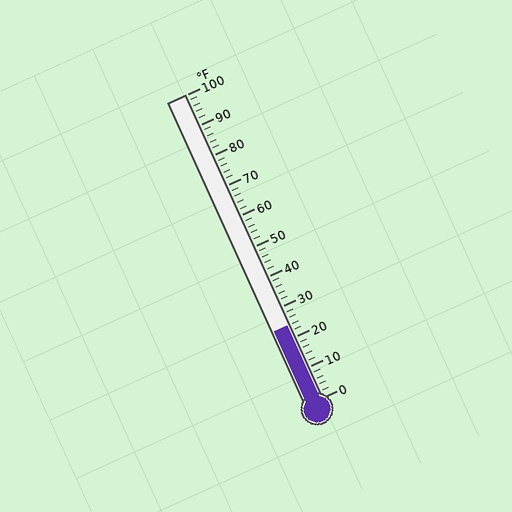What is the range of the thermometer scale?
The thermometer scale ranges from 0°F to 100°F.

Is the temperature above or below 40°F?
The temperature is below 40°F.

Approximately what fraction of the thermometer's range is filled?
The thermometer is filled to approximately 25% of its range.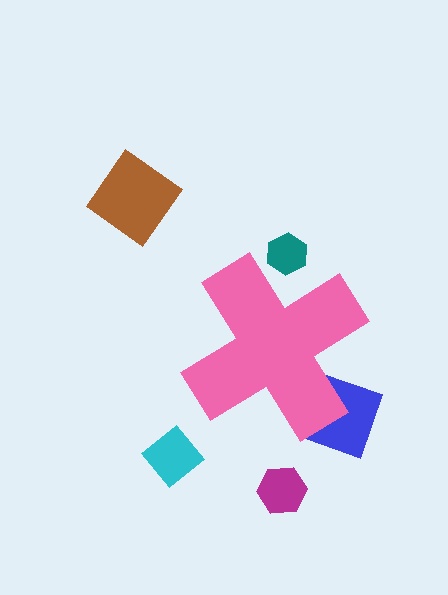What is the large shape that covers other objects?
A pink cross.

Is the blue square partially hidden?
Yes, the blue square is partially hidden behind the pink cross.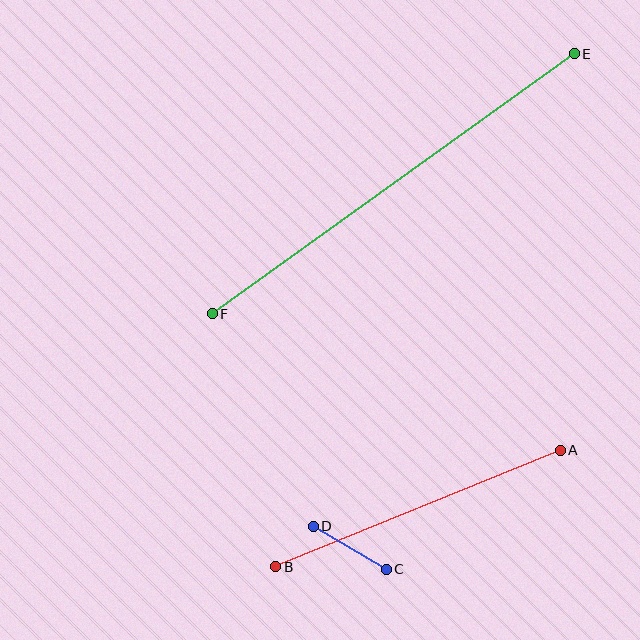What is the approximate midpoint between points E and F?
The midpoint is at approximately (393, 184) pixels.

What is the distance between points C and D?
The distance is approximately 85 pixels.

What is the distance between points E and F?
The distance is approximately 446 pixels.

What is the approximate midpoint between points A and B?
The midpoint is at approximately (418, 509) pixels.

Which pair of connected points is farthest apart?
Points E and F are farthest apart.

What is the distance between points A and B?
The distance is approximately 308 pixels.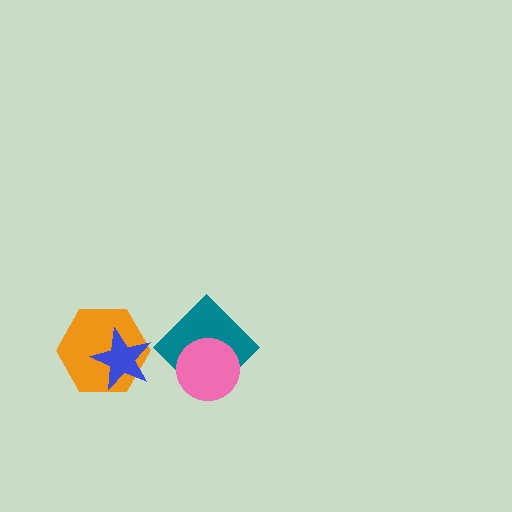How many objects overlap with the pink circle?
1 object overlaps with the pink circle.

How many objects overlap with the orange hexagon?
1 object overlaps with the orange hexagon.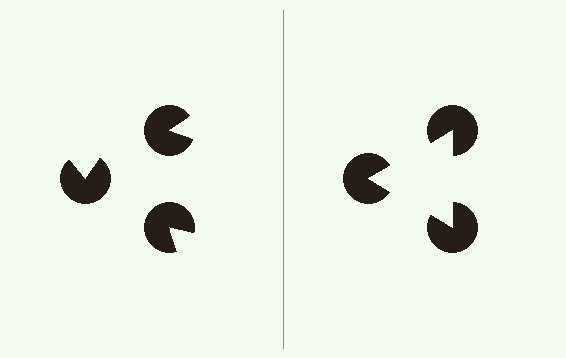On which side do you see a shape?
An illusory triangle appears on the right side. On the left side the wedge cuts are rotated, so no coherent shape forms.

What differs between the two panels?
The pac-man discs are positioned identically on both sides; only the wedge orientations differ. On the right they align to a triangle; on the left they are misaligned.